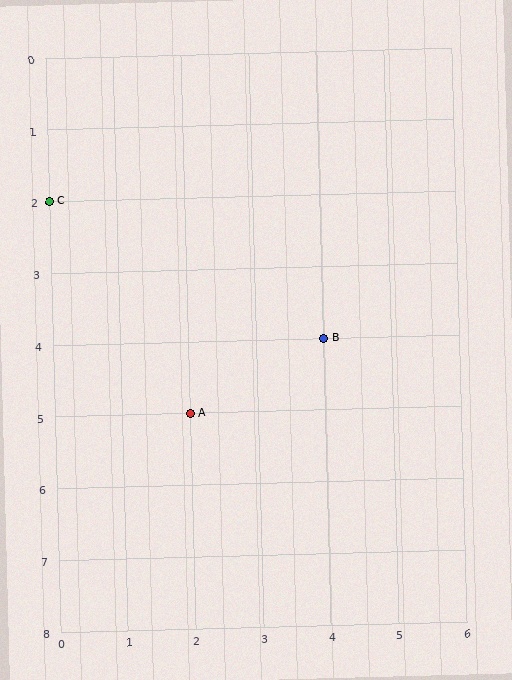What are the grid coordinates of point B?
Point B is at grid coordinates (4, 4).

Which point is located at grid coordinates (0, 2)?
Point C is at (0, 2).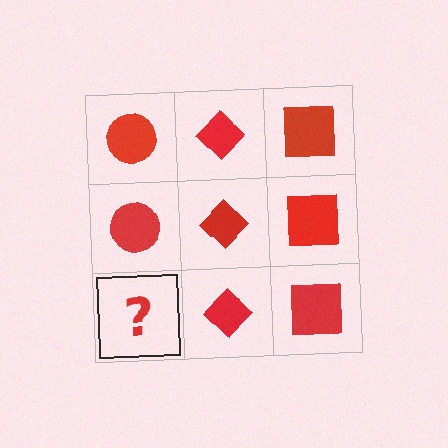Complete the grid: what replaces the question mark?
The question mark should be replaced with a red circle.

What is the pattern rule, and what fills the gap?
The rule is that each column has a consistent shape. The gap should be filled with a red circle.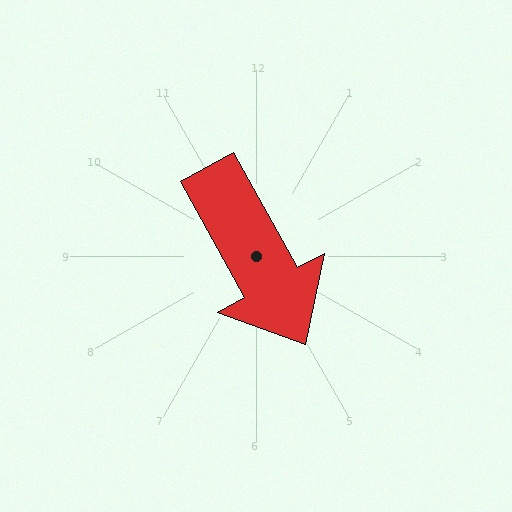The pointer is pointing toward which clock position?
Roughly 5 o'clock.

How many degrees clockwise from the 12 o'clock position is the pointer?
Approximately 151 degrees.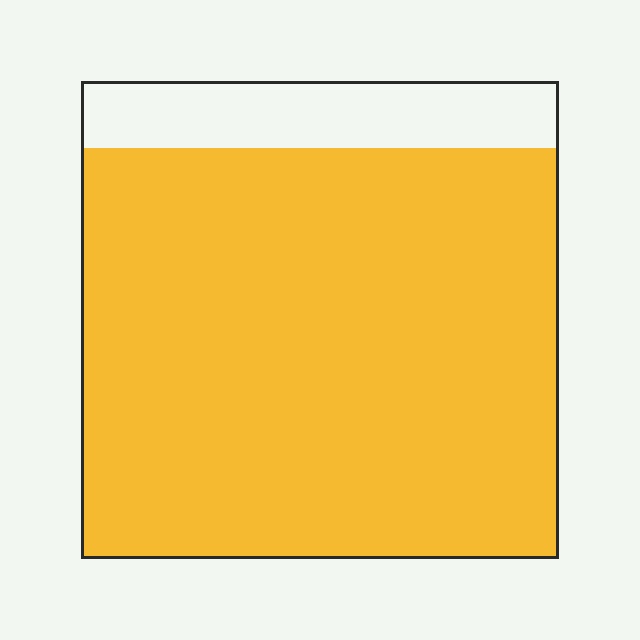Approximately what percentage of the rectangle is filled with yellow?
Approximately 85%.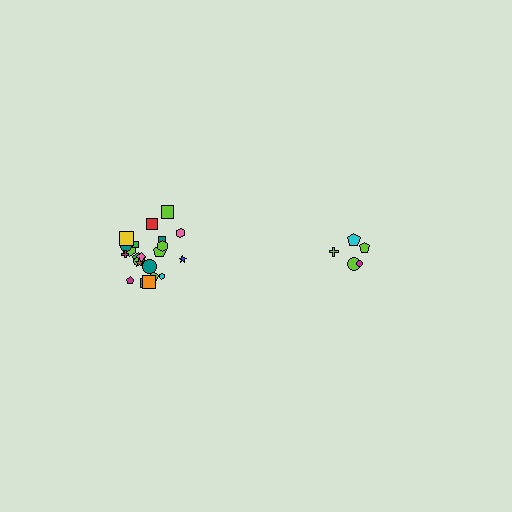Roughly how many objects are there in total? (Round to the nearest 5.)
Roughly 25 objects in total.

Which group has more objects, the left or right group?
The left group.